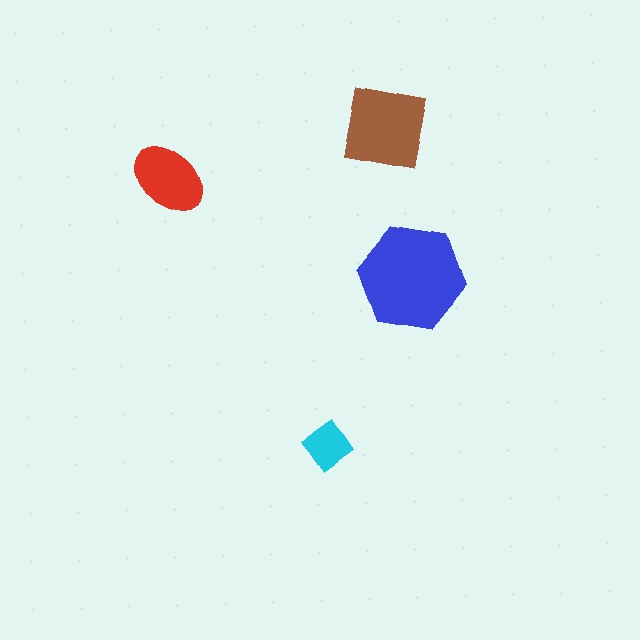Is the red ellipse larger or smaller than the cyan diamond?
Larger.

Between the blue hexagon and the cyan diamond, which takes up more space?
The blue hexagon.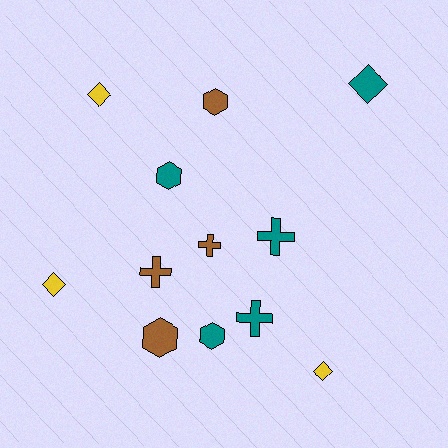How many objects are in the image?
There are 12 objects.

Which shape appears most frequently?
Hexagon, with 4 objects.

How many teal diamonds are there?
There is 1 teal diamond.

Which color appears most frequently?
Teal, with 5 objects.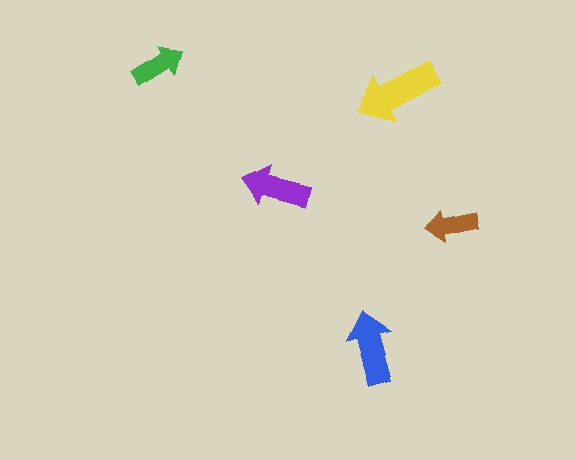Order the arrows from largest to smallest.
the yellow one, the blue one, the purple one, the green one, the brown one.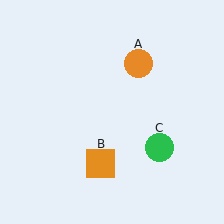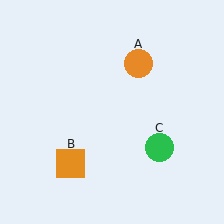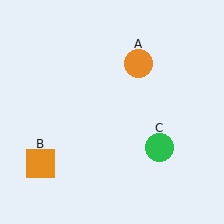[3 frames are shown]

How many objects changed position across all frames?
1 object changed position: orange square (object B).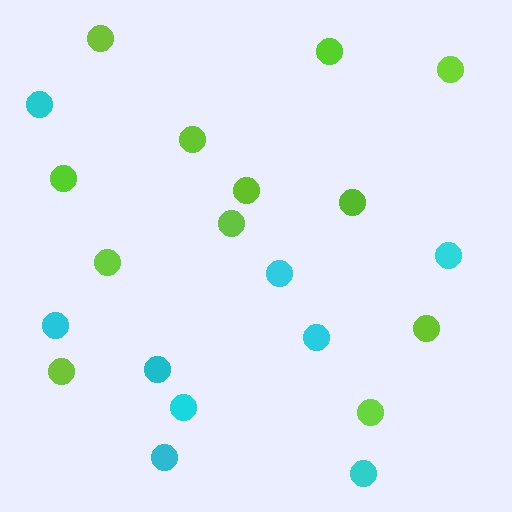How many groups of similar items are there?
There are 2 groups: one group of lime circles (12) and one group of cyan circles (9).